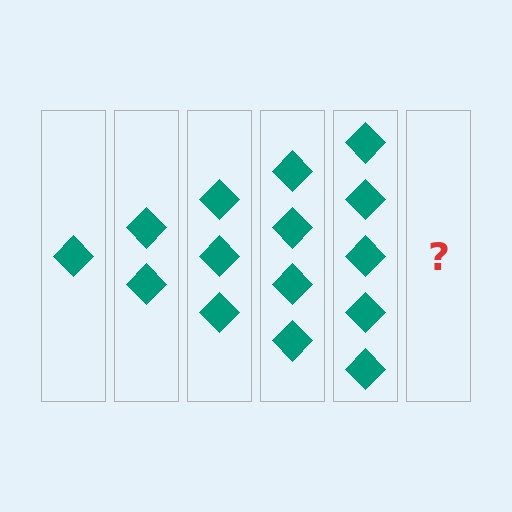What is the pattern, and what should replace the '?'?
The pattern is that each step adds one more diamond. The '?' should be 6 diamonds.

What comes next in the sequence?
The next element should be 6 diamonds.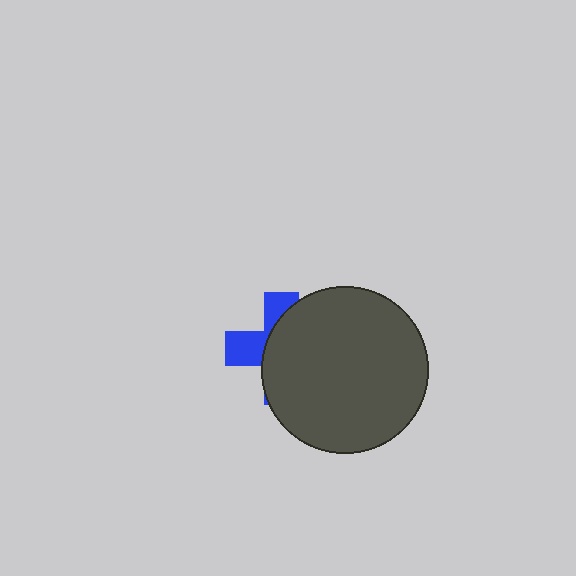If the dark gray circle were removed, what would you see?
You would see the complete blue cross.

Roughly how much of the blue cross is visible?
A small part of it is visible (roughly 34%).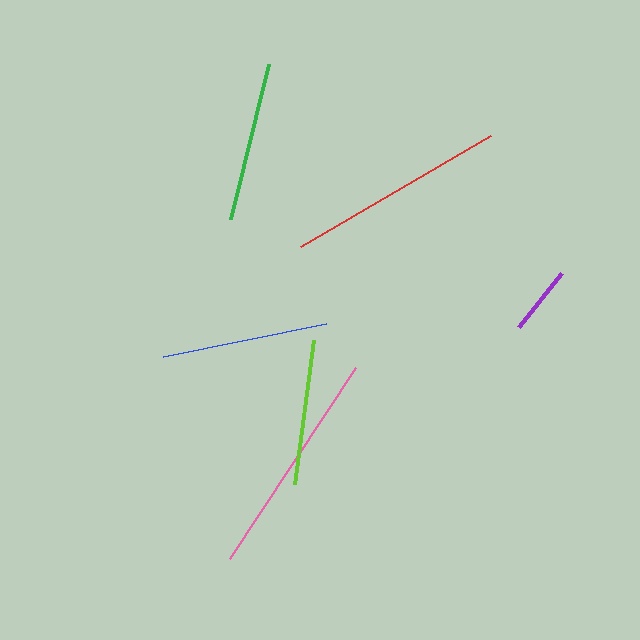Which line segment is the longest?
The pink line is the longest at approximately 229 pixels.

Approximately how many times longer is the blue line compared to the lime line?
The blue line is approximately 1.1 times the length of the lime line.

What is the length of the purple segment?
The purple segment is approximately 68 pixels long.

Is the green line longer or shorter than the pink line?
The pink line is longer than the green line.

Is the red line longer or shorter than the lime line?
The red line is longer than the lime line.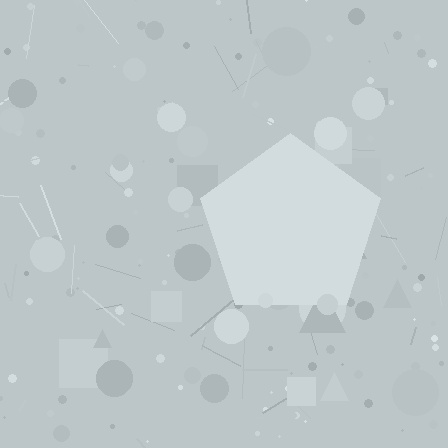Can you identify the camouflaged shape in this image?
The camouflaged shape is a pentagon.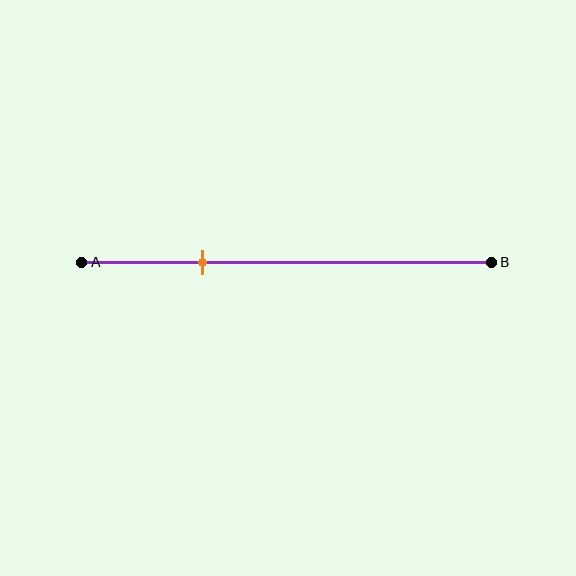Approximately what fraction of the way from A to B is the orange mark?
The orange mark is approximately 30% of the way from A to B.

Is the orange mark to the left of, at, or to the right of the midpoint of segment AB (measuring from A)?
The orange mark is to the left of the midpoint of segment AB.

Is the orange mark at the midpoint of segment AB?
No, the mark is at about 30% from A, not at the 50% midpoint.